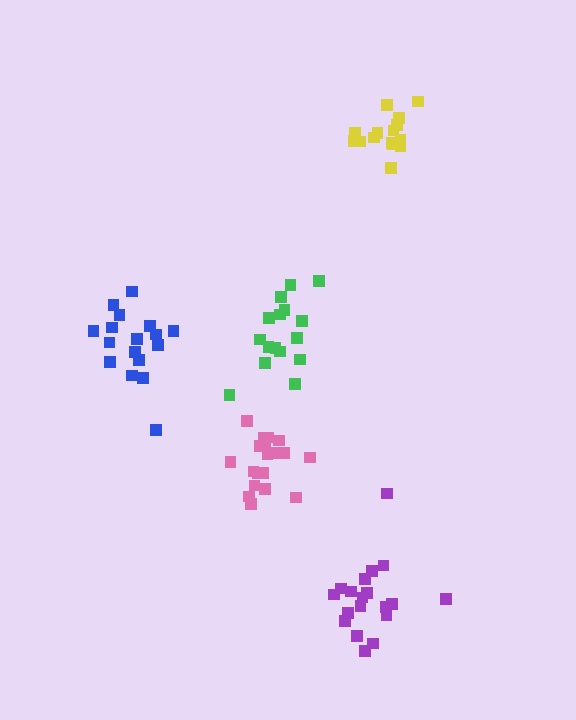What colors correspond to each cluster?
The clusters are colored: pink, green, yellow, purple, blue.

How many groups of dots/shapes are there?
There are 5 groups.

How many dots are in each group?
Group 1: 19 dots, Group 2: 16 dots, Group 3: 15 dots, Group 4: 19 dots, Group 5: 17 dots (86 total).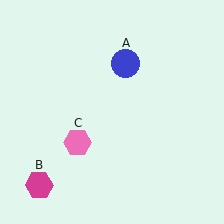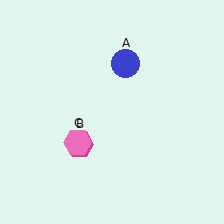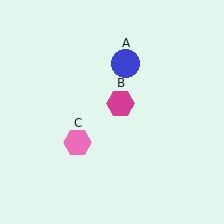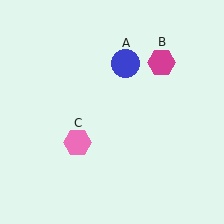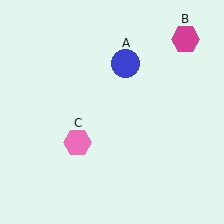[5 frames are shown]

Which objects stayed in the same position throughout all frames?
Blue circle (object A) and pink hexagon (object C) remained stationary.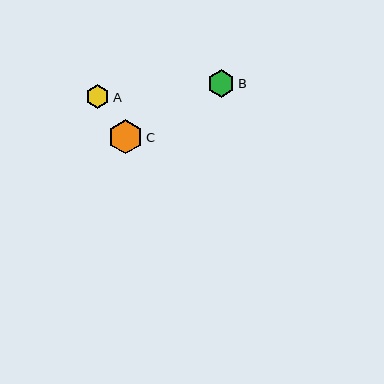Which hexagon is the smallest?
Hexagon A is the smallest with a size of approximately 24 pixels.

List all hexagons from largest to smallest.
From largest to smallest: C, B, A.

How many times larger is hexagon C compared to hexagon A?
Hexagon C is approximately 1.4 times the size of hexagon A.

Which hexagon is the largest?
Hexagon C is the largest with a size of approximately 35 pixels.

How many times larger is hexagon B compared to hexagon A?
Hexagon B is approximately 1.1 times the size of hexagon A.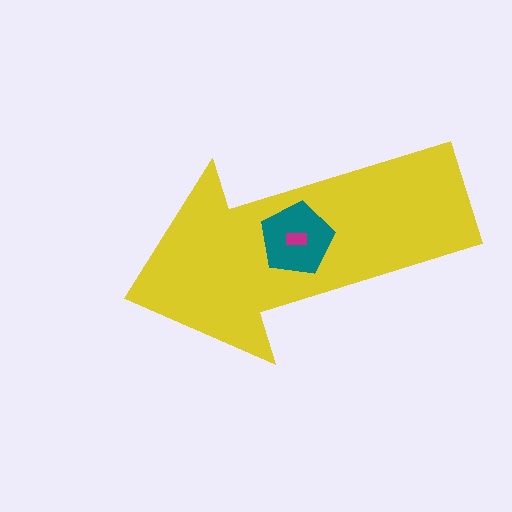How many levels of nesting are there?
3.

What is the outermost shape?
The yellow arrow.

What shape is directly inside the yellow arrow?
The teal pentagon.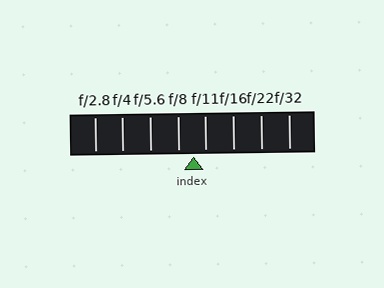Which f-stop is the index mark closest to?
The index mark is closest to f/11.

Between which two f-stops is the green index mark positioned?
The index mark is between f/8 and f/11.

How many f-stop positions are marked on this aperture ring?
There are 8 f-stop positions marked.